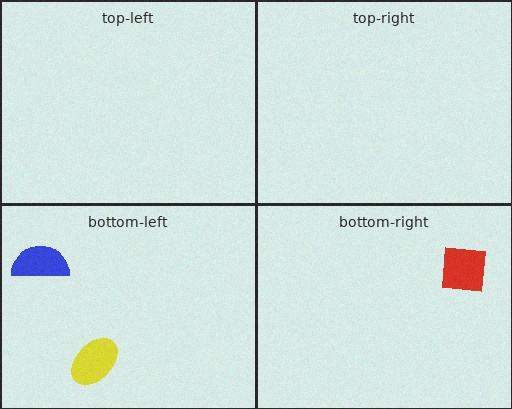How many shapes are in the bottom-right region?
1.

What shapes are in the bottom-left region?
The yellow ellipse, the blue semicircle.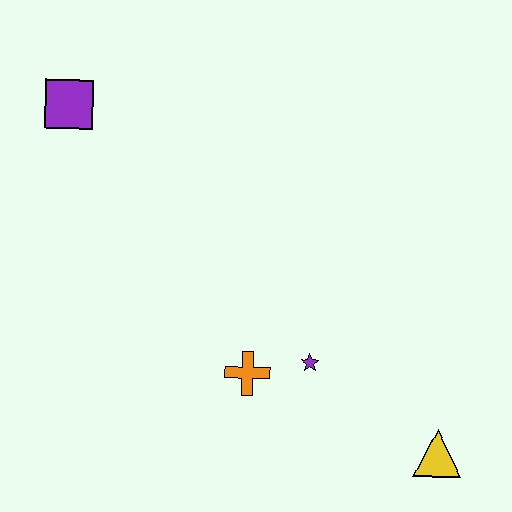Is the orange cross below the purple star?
Yes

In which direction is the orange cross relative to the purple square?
The orange cross is below the purple square.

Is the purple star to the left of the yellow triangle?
Yes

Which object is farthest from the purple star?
The purple square is farthest from the purple star.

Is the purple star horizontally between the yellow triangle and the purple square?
Yes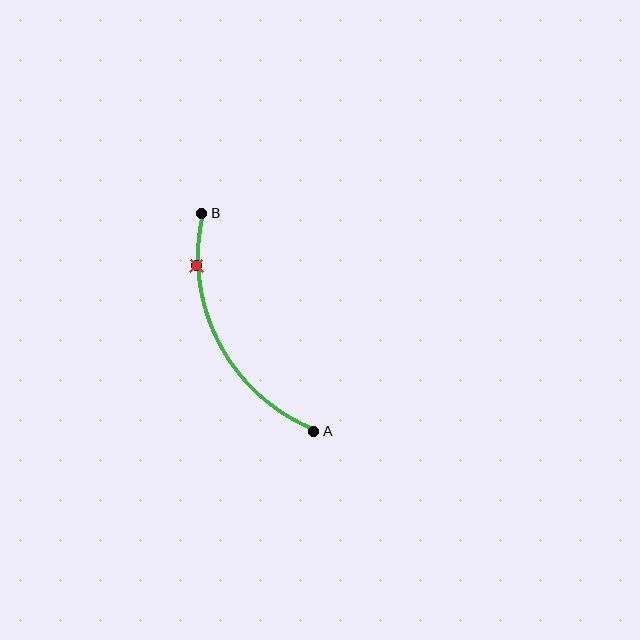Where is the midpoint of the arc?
The arc midpoint is the point on the curve farthest from the straight line joining A and B. It sits to the left of that line.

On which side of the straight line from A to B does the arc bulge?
The arc bulges to the left of the straight line connecting A and B.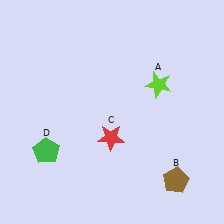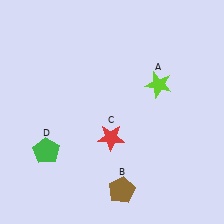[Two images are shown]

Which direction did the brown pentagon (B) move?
The brown pentagon (B) moved left.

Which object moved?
The brown pentagon (B) moved left.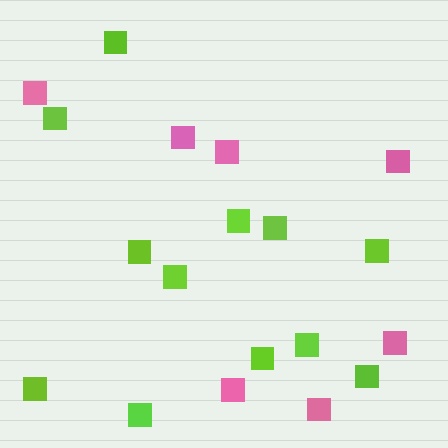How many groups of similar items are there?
There are 2 groups: one group of pink squares (7) and one group of lime squares (12).